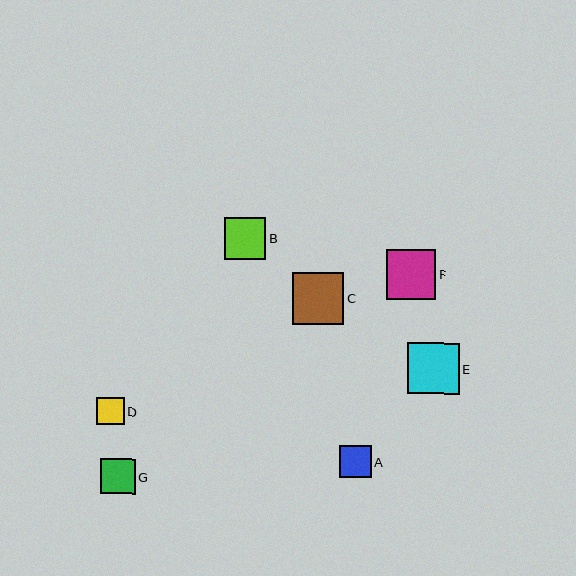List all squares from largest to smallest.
From largest to smallest: C, E, F, B, G, A, D.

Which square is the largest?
Square C is the largest with a size of approximately 51 pixels.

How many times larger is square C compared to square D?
Square C is approximately 1.9 times the size of square D.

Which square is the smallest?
Square D is the smallest with a size of approximately 28 pixels.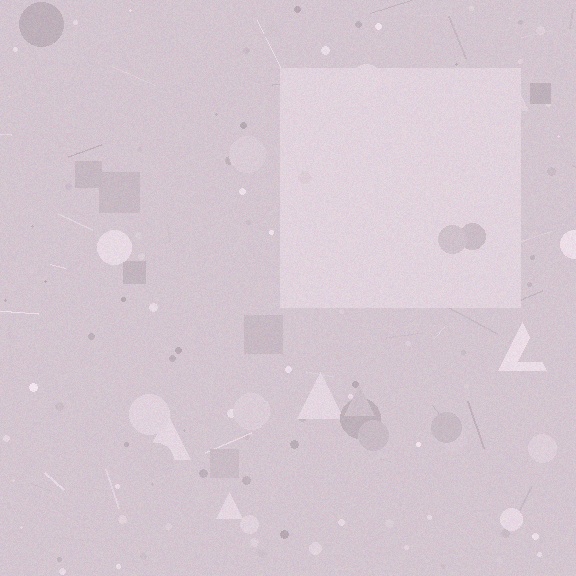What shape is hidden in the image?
A square is hidden in the image.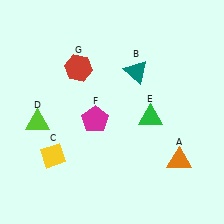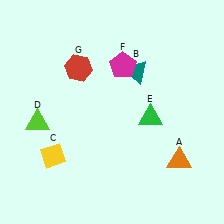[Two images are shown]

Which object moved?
The magenta pentagon (F) moved up.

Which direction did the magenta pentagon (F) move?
The magenta pentagon (F) moved up.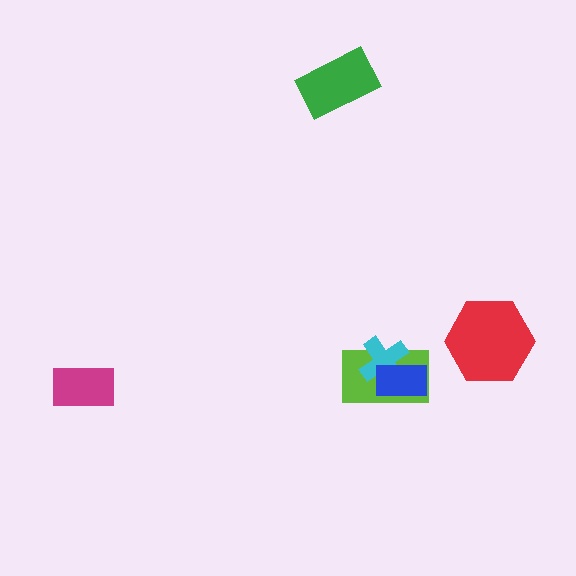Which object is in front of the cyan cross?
The blue rectangle is in front of the cyan cross.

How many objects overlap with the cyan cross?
2 objects overlap with the cyan cross.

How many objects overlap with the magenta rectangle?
0 objects overlap with the magenta rectangle.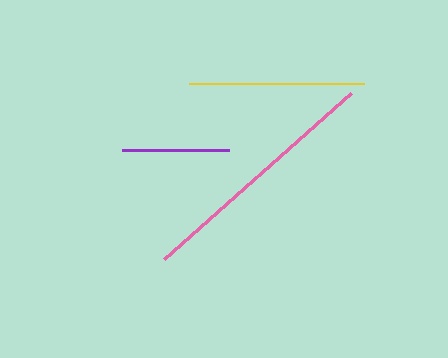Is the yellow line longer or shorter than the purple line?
The yellow line is longer than the purple line.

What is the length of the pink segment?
The pink segment is approximately 250 pixels long.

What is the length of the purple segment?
The purple segment is approximately 107 pixels long.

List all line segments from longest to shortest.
From longest to shortest: pink, yellow, purple.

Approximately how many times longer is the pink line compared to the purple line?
The pink line is approximately 2.3 times the length of the purple line.